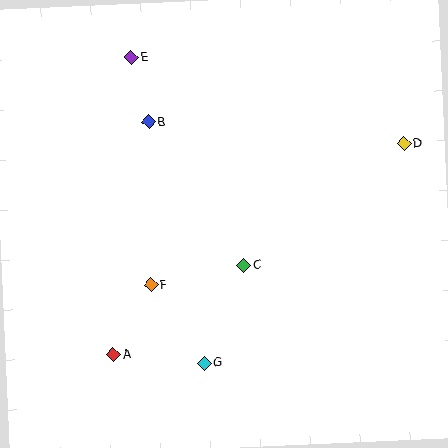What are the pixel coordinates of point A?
Point A is at (113, 355).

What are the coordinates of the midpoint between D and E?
The midpoint between D and E is at (268, 101).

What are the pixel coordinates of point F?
Point F is at (151, 285).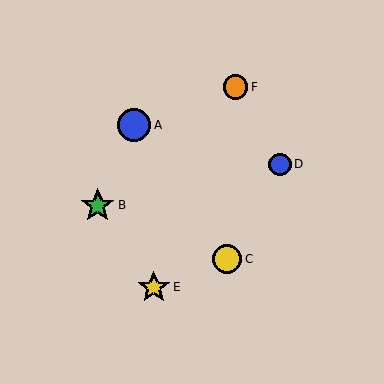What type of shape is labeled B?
Shape B is a green star.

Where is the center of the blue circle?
The center of the blue circle is at (134, 125).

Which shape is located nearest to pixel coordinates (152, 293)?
The yellow star (labeled E) at (154, 287) is nearest to that location.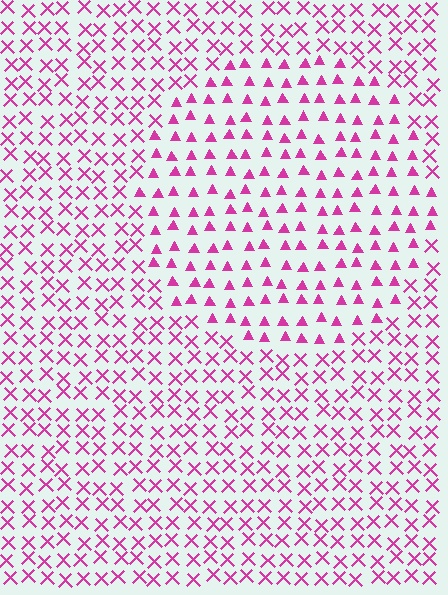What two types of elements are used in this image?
The image uses triangles inside the circle region and X marks outside it.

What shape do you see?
I see a circle.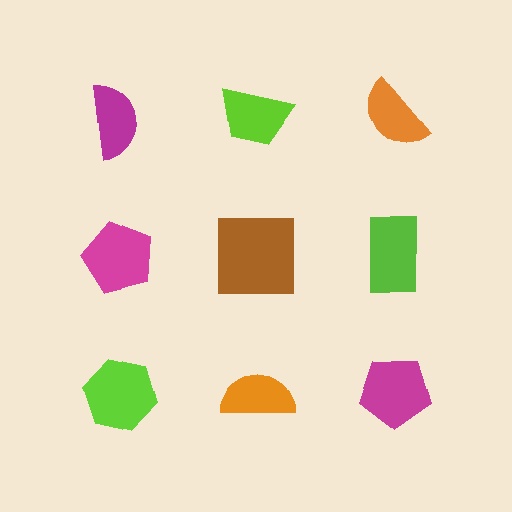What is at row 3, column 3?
A magenta pentagon.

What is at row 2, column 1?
A magenta pentagon.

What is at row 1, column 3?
An orange semicircle.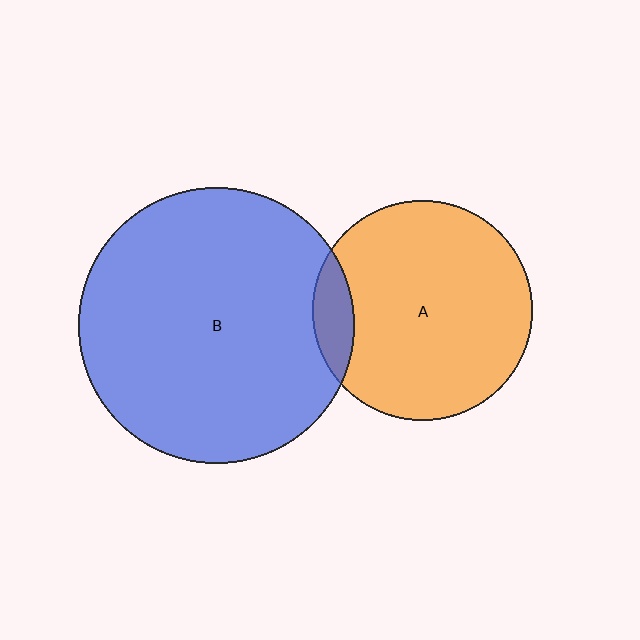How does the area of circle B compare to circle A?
Approximately 1.6 times.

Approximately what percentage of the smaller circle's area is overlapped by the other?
Approximately 10%.